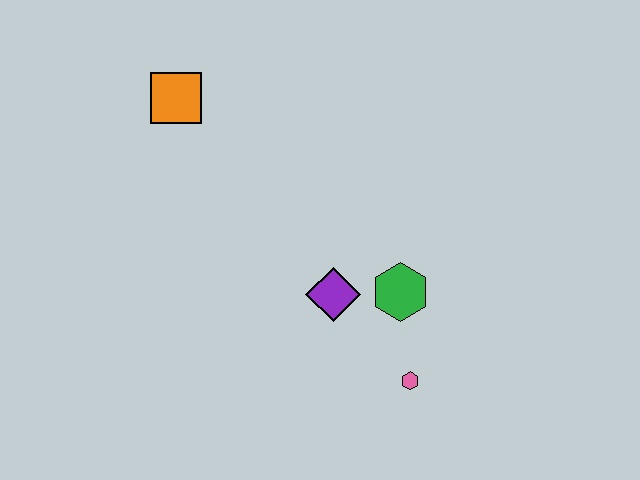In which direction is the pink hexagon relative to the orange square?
The pink hexagon is below the orange square.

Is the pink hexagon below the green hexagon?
Yes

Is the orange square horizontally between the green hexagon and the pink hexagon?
No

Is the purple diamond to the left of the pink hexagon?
Yes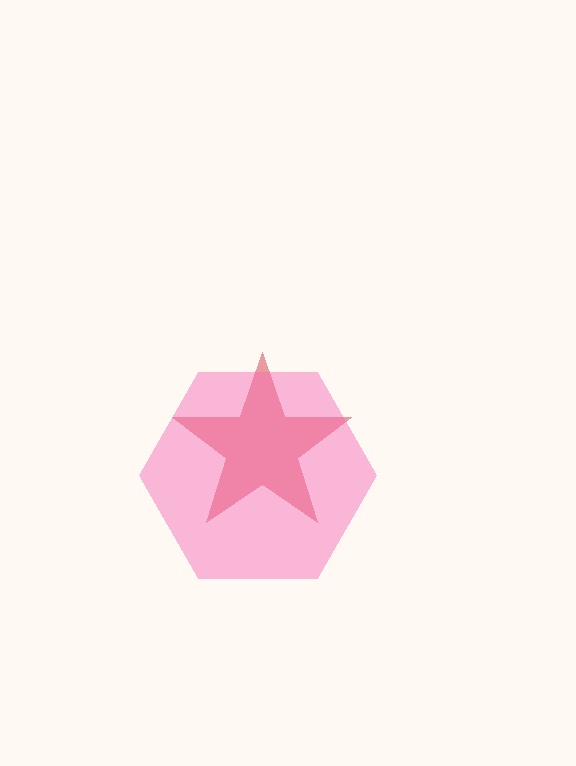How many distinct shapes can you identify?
There are 2 distinct shapes: a red star, a pink hexagon.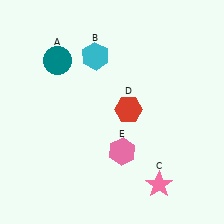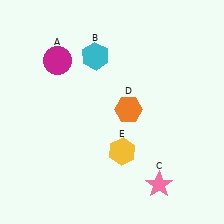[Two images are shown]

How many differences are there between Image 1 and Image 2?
There are 3 differences between the two images.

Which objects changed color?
A changed from teal to magenta. D changed from red to orange. E changed from pink to yellow.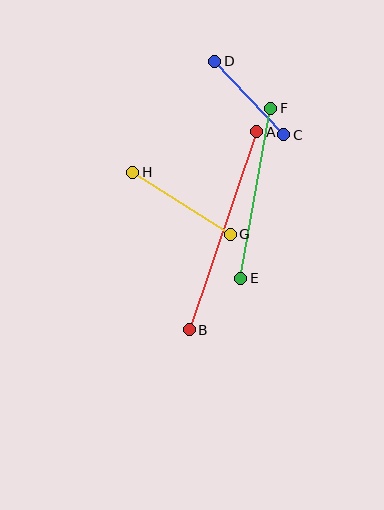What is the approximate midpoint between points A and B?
The midpoint is at approximately (223, 231) pixels.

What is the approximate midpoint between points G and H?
The midpoint is at approximately (182, 203) pixels.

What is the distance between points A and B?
The distance is approximately 209 pixels.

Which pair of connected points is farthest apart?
Points A and B are farthest apart.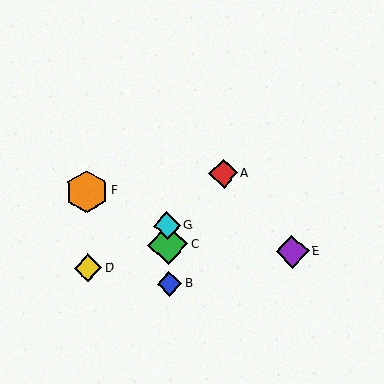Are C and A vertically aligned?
No, C is at x≈168 and A is at x≈223.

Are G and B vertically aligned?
Yes, both are at x≈167.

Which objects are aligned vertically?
Objects B, C, G are aligned vertically.